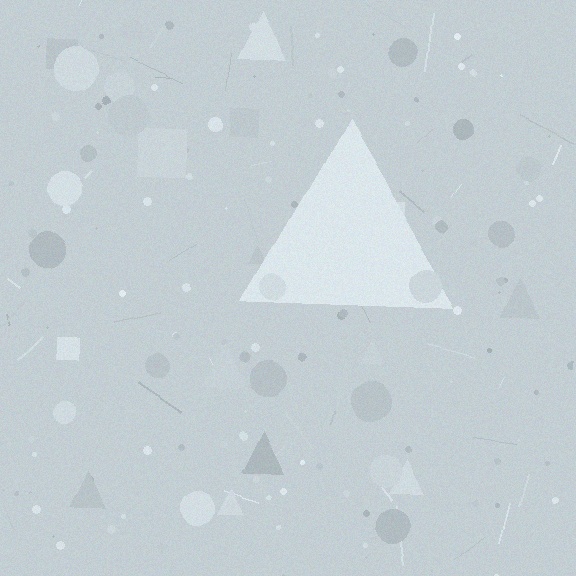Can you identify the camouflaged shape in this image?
The camouflaged shape is a triangle.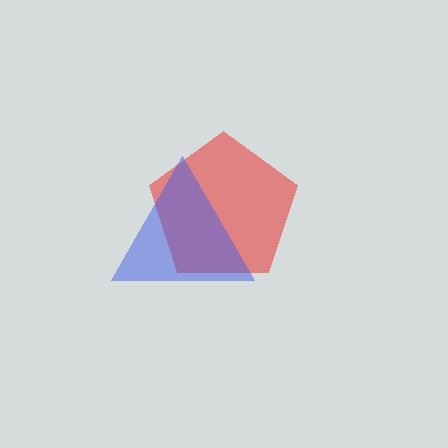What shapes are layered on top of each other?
The layered shapes are: a red pentagon, a blue triangle.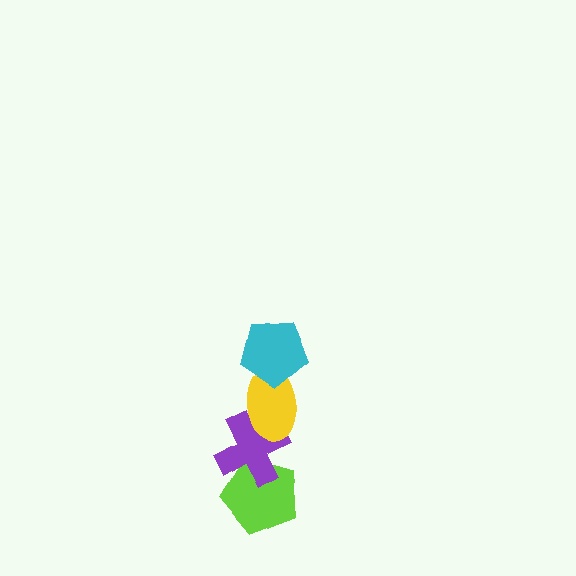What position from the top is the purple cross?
The purple cross is 3rd from the top.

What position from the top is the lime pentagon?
The lime pentagon is 4th from the top.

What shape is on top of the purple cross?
The yellow ellipse is on top of the purple cross.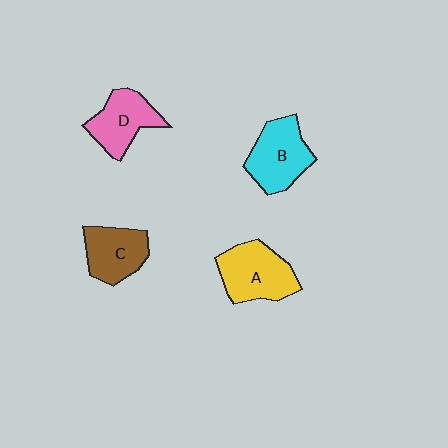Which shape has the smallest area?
Shape C (brown).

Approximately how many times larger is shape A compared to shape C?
Approximately 1.2 times.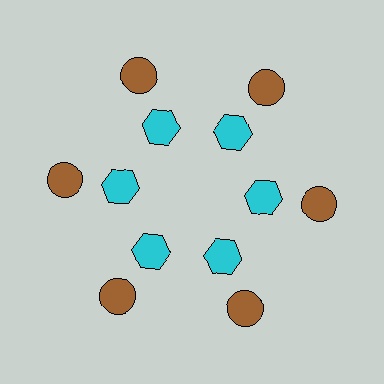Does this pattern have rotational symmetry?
Yes, this pattern has 6-fold rotational symmetry. It looks the same after rotating 60 degrees around the center.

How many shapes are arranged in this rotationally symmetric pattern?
There are 12 shapes, arranged in 6 groups of 2.